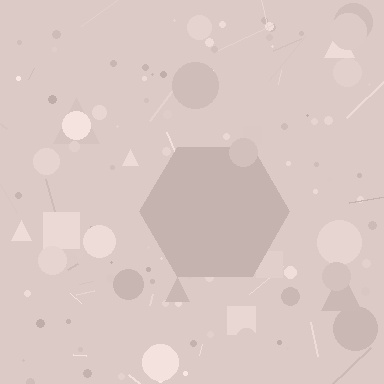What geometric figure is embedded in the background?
A hexagon is embedded in the background.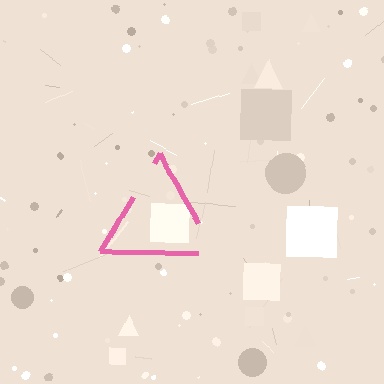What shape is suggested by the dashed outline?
The dashed outline suggests a triangle.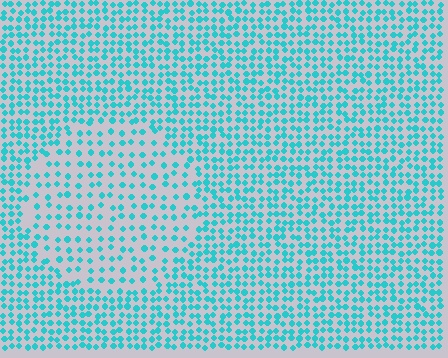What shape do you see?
I see a circle.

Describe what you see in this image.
The image contains small cyan elements arranged at two different densities. A circle-shaped region is visible where the elements are less densely packed than the surrounding area.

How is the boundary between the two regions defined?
The boundary is defined by a change in element density (approximately 1.9x ratio). All elements are the same color, size, and shape.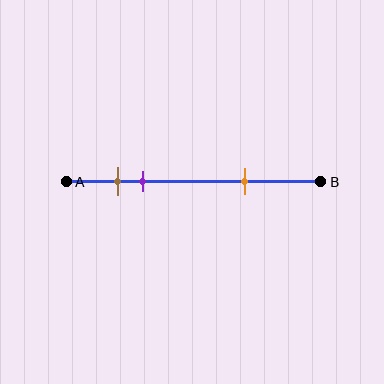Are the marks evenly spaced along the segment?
No, the marks are not evenly spaced.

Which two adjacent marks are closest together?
The brown and purple marks are the closest adjacent pair.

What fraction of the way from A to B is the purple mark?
The purple mark is approximately 30% (0.3) of the way from A to B.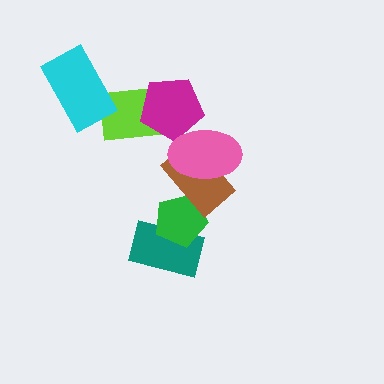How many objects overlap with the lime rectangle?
2 objects overlap with the lime rectangle.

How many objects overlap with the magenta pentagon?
2 objects overlap with the magenta pentagon.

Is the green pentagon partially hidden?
Yes, it is partially covered by another shape.